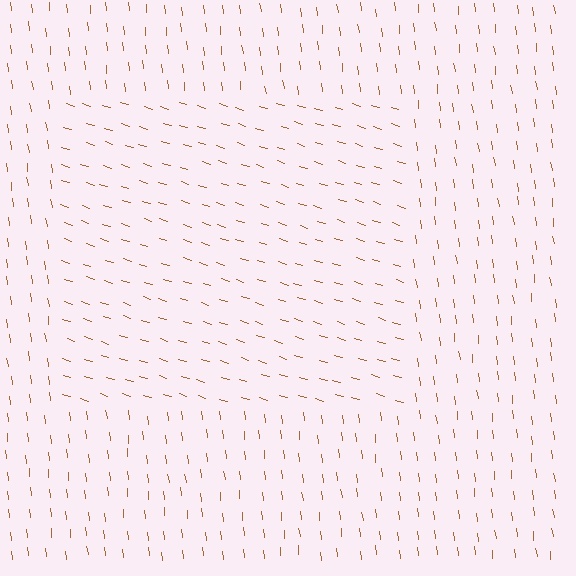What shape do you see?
I see a rectangle.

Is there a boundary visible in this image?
Yes, there is a texture boundary formed by a change in line orientation.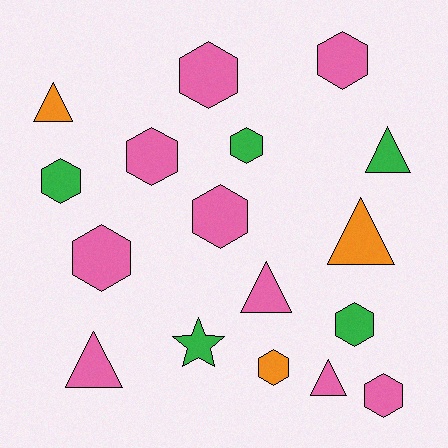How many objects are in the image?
There are 17 objects.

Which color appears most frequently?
Pink, with 9 objects.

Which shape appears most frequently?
Hexagon, with 10 objects.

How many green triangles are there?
There is 1 green triangle.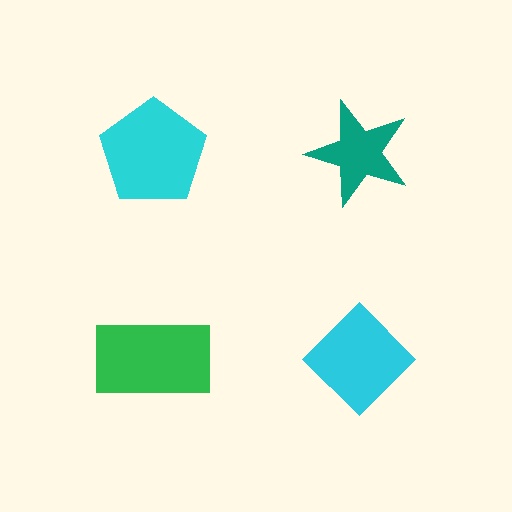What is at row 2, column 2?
A cyan diamond.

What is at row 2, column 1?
A green rectangle.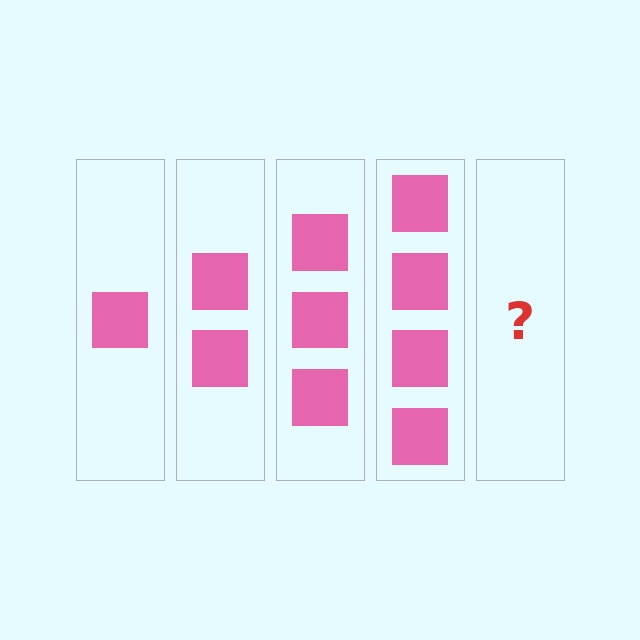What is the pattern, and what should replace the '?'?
The pattern is that each step adds one more square. The '?' should be 5 squares.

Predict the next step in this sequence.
The next step is 5 squares.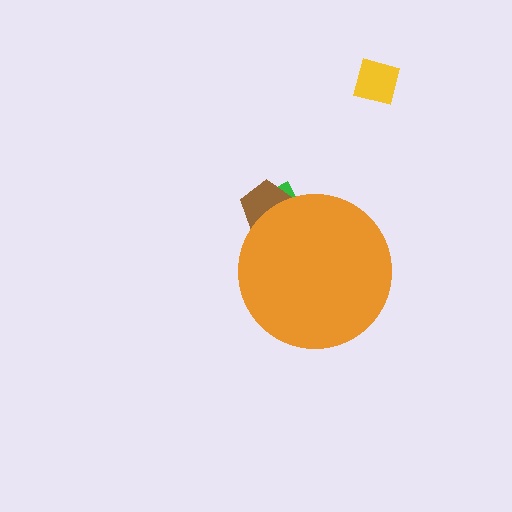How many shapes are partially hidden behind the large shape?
2 shapes are partially hidden.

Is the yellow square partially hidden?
No, the yellow square is fully visible.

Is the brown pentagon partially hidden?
Yes, the brown pentagon is partially hidden behind the orange circle.